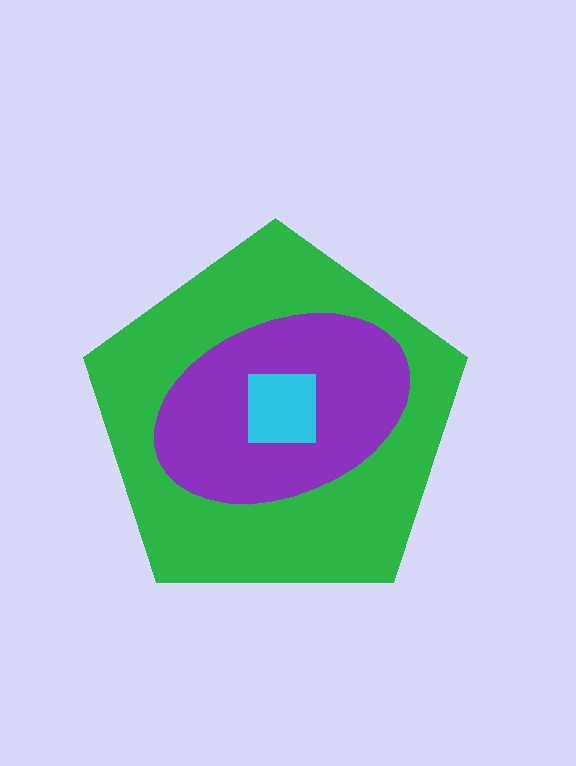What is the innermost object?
The cyan square.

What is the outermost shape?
The green pentagon.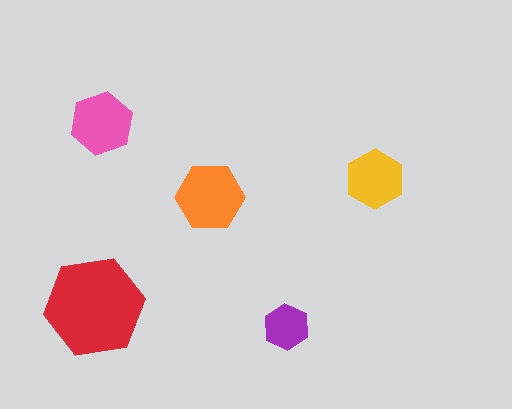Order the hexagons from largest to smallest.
the red one, the orange one, the pink one, the yellow one, the purple one.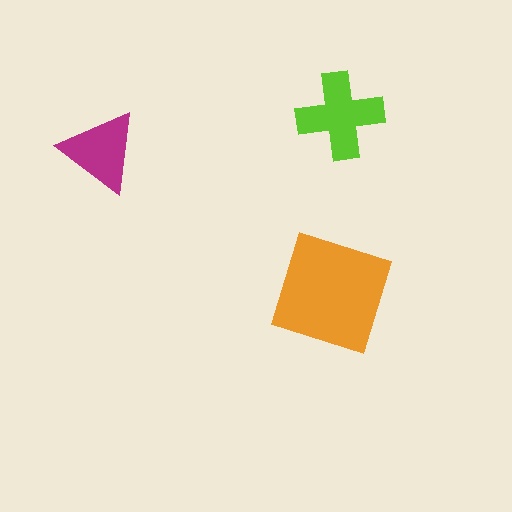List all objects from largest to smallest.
The orange square, the lime cross, the magenta triangle.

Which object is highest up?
The lime cross is topmost.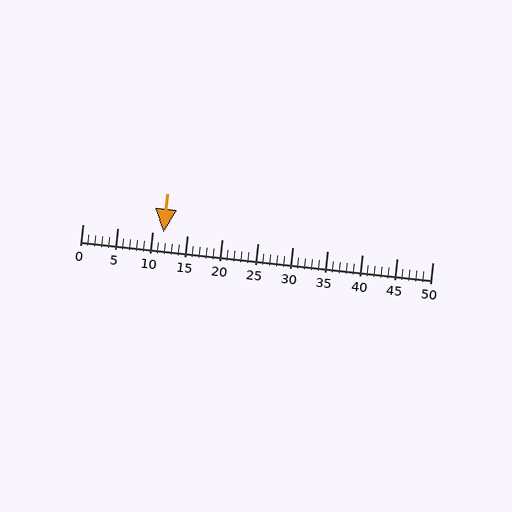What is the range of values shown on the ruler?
The ruler shows values from 0 to 50.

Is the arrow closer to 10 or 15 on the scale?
The arrow is closer to 10.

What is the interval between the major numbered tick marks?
The major tick marks are spaced 5 units apart.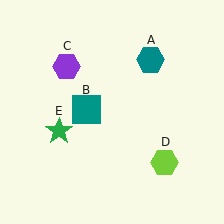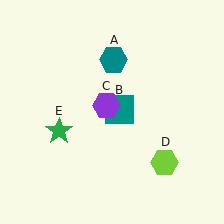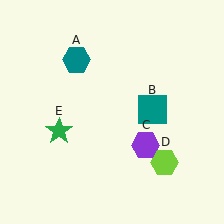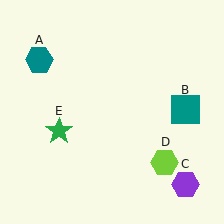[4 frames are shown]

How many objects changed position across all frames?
3 objects changed position: teal hexagon (object A), teal square (object B), purple hexagon (object C).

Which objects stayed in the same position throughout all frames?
Lime hexagon (object D) and green star (object E) remained stationary.